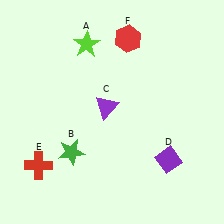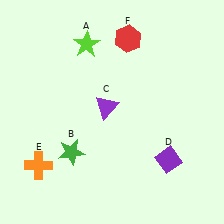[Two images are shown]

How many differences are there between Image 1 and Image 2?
There is 1 difference between the two images.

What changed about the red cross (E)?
In Image 1, E is red. In Image 2, it changed to orange.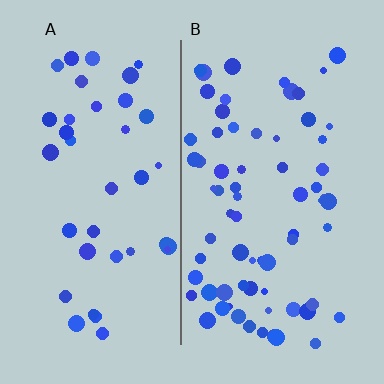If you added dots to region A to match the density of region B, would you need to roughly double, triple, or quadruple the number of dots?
Approximately double.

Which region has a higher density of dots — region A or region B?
B (the right).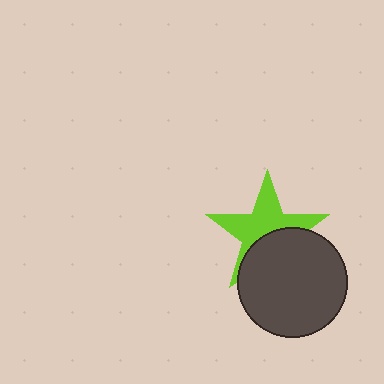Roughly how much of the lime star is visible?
About half of it is visible (roughly 58%).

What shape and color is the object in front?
The object in front is a dark gray circle.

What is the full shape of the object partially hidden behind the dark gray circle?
The partially hidden object is a lime star.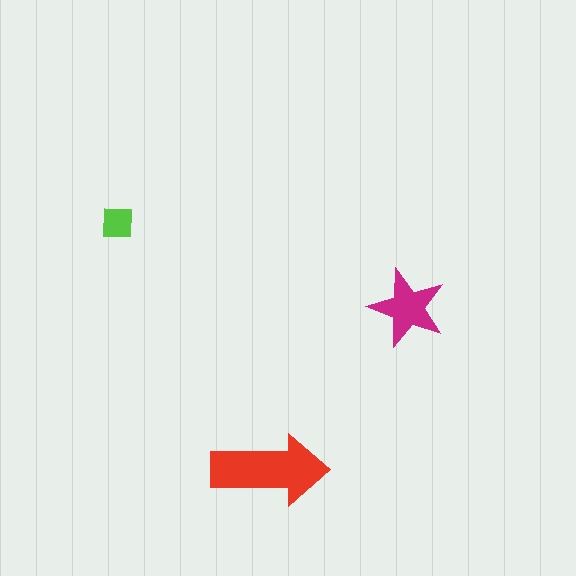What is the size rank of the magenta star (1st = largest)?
2nd.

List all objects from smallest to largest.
The lime square, the magenta star, the red arrow.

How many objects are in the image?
There are 3 objects in the image.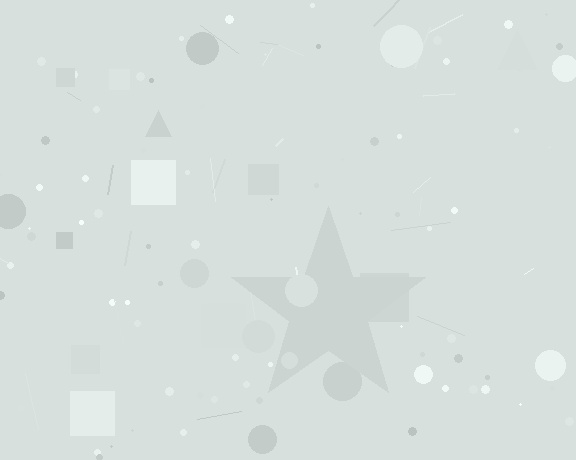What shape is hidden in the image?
A star is hidden in the image.